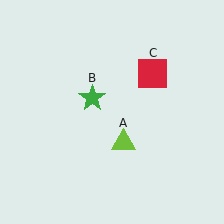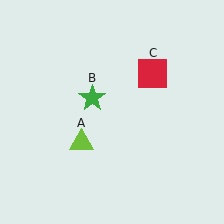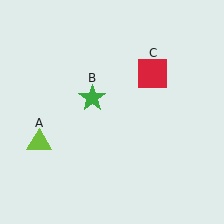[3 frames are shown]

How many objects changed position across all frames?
1 object changed position: lime triangle (object A).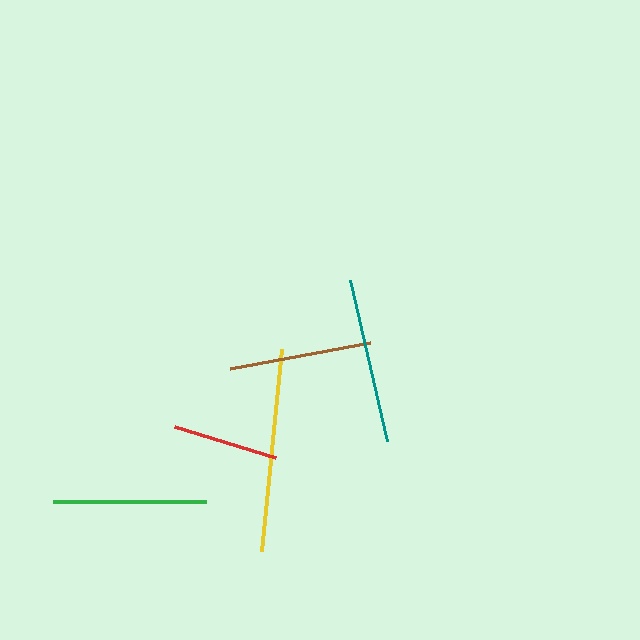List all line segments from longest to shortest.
From longest to shortest: yellow, teal, green, brown, red.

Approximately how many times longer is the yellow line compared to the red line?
The yellow line is approximately 1.9 times the length of the red line.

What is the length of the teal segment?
The teal segment is approximately 166 pixels long.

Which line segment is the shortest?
The red line is the shortest at approximately 106 pixels.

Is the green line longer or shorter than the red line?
The green line is longer than the red line.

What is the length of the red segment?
The red segment is approximately 106 pixels long.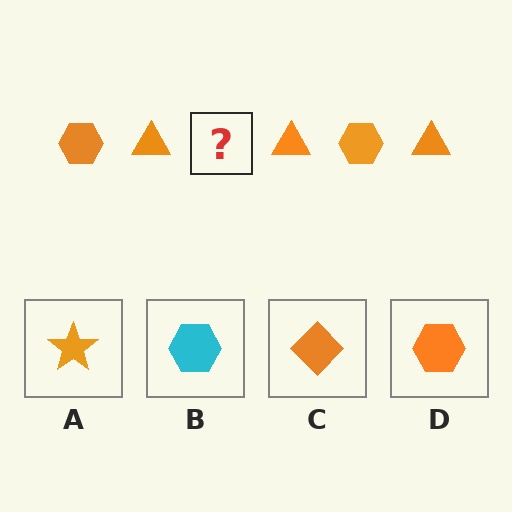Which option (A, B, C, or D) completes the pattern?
D.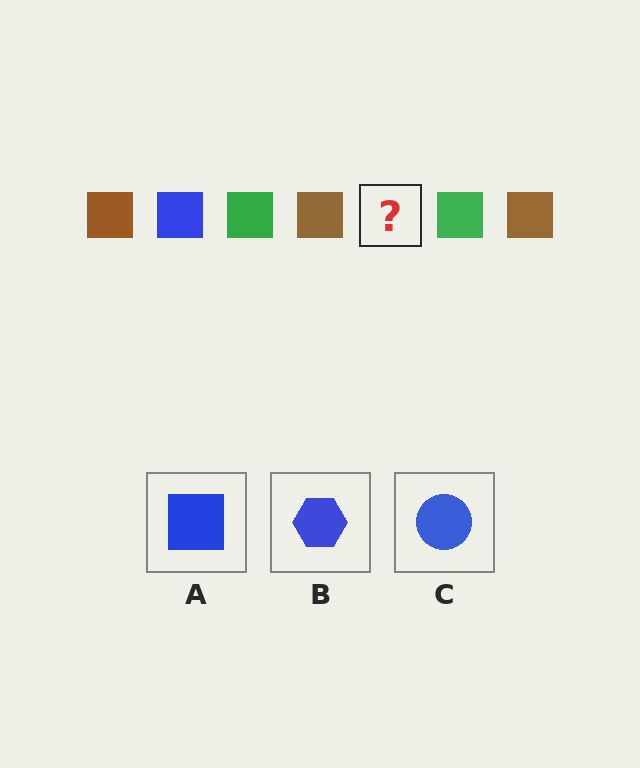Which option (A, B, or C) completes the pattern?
A.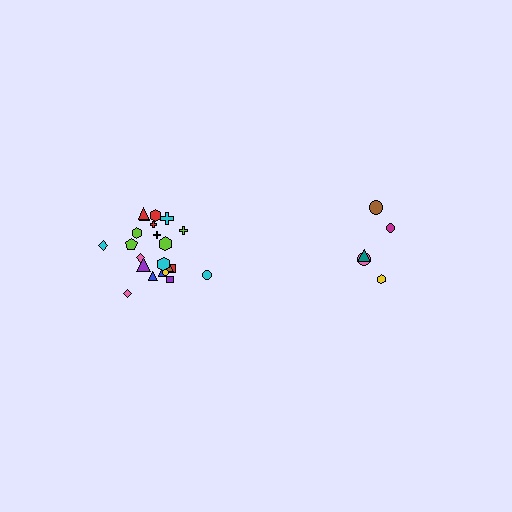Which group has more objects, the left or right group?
The left group.